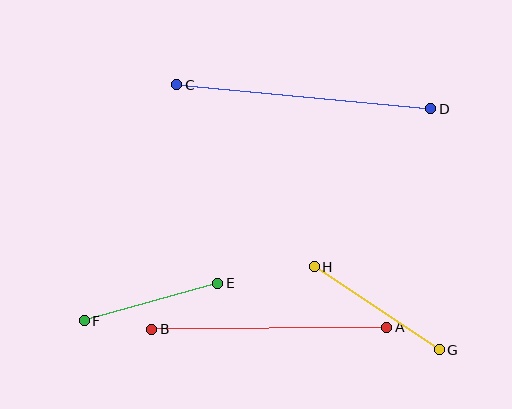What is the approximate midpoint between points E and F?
The midpoint is at approximately (151, 302) pixels.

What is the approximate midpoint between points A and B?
The midpoint is at approximately (269, 328) pixels.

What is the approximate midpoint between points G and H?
The midpoint is at approximately (377, 308) pixels.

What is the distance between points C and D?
The distance is approximately 255 pixels.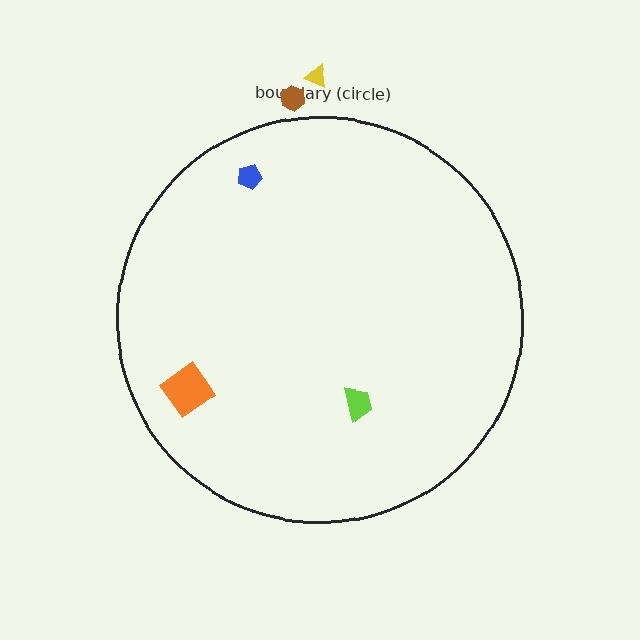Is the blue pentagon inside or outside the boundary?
Inside.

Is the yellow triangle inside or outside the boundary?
Outside.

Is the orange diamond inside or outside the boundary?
Inside.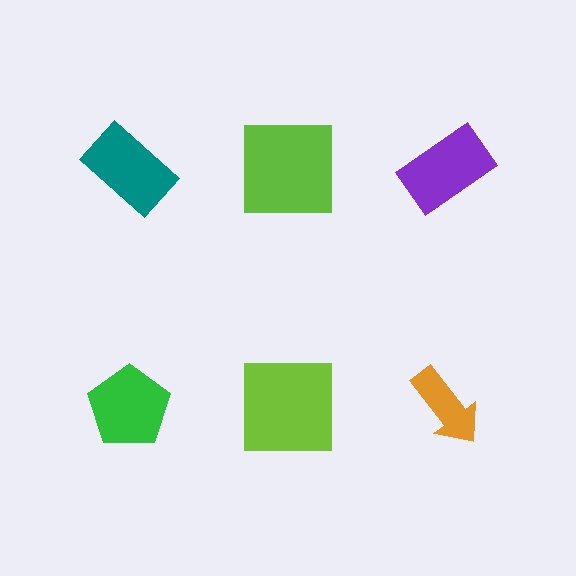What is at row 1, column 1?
A teal rectangle.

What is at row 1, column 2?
A lime square.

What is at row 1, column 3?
A purple rectangle.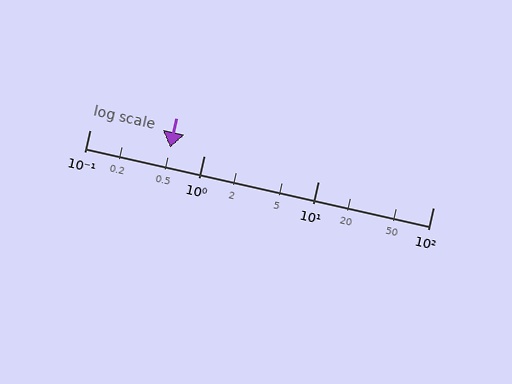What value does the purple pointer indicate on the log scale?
The pointer indicates approximately 0.5.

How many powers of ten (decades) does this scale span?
The scale spans 3 decades, from 0.1 to 100.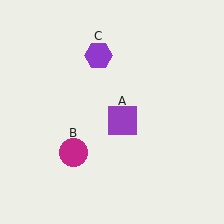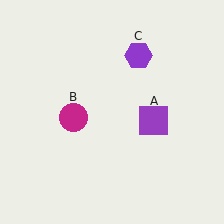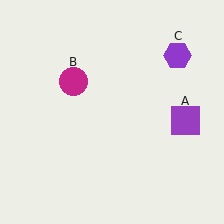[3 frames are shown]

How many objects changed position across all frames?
3 objects changed position: purple square (object A), magenta circle (object B), purple hexagon (object C).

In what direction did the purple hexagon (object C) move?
The purple hexagon (object C) moved right.